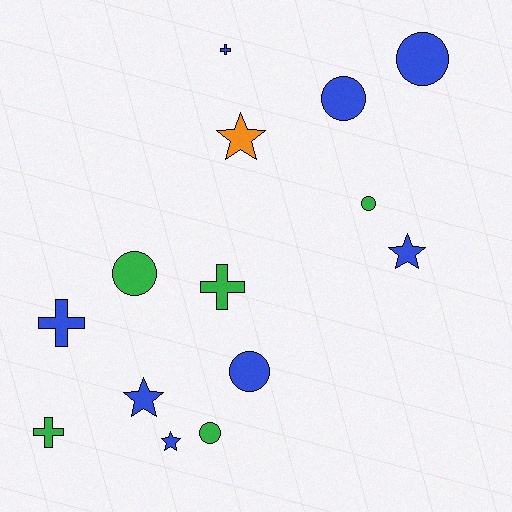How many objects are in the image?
There are 14 objects.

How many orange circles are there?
There are no orange circles.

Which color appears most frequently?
Blue, with 8 objects.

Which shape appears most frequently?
Circle, with 6 objects.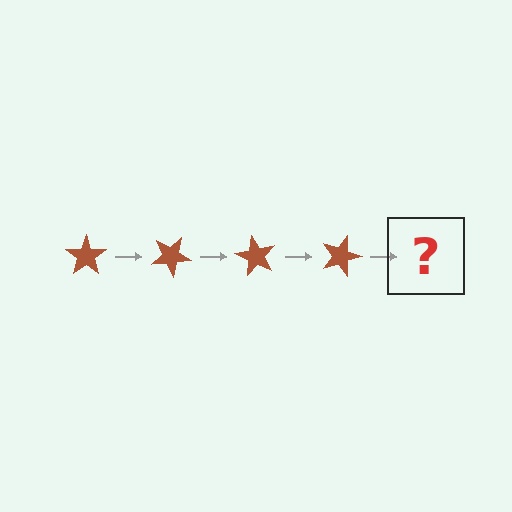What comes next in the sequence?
The next element should be a brown star rotated 120 degrees.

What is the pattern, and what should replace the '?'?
The pattern is that the star rotates 30 degrees each step. The '?' should be a brown star rotated 120 degrees.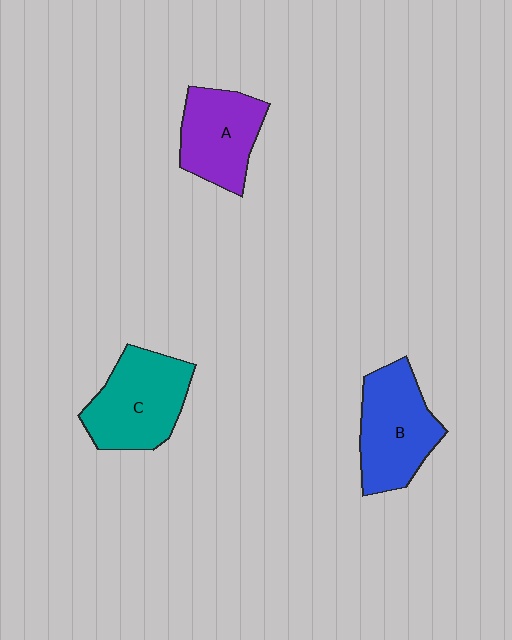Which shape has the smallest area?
Shape A (purple).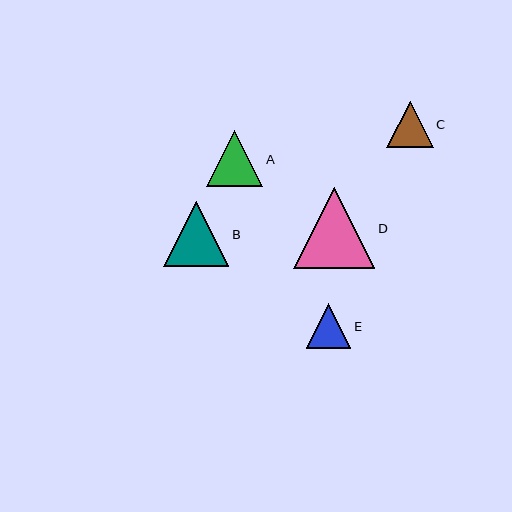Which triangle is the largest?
Triangle D is the largest with a size of approximately 81 pixels.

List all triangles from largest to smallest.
From largest to smallest: D, B, A, C, E.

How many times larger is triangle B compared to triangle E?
Triangle B is approximately 1.5 times the size of triangle E.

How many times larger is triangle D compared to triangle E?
Triangle D is approximately 1.8 times the size of triangle E.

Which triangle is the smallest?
Triangle E is the smallest with a size of approximately 44 pixels.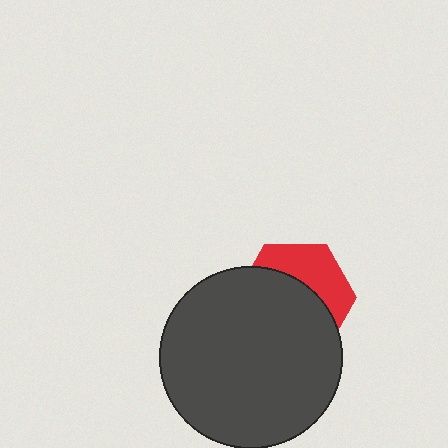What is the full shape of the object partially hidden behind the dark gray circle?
The partially hidden object is a red hexagon.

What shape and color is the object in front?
The object in front is a dark gray circle.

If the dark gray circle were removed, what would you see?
You would see the complete red hexagon.